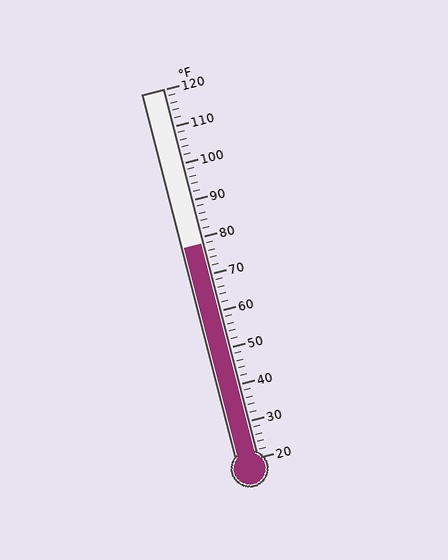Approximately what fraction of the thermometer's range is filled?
The thermometer is filled to approximately 60% of its range.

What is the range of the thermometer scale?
The thermometer scale ranges from 20°F to 120°F.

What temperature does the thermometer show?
The thermometer shows approximately 78°F.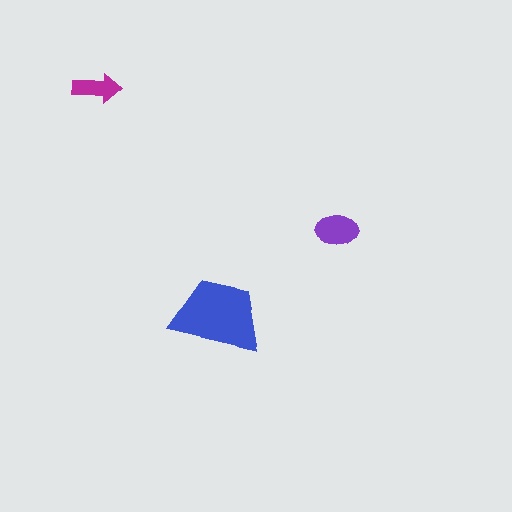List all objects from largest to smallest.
The blue trapezoid, the purple ellipse, the magenta arrow.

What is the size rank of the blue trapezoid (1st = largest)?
1st.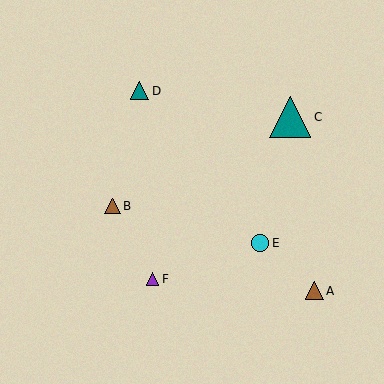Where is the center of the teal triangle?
The center of the teal triangle is at (140, 91).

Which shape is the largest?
The teal triangle (labeled C) is the largest.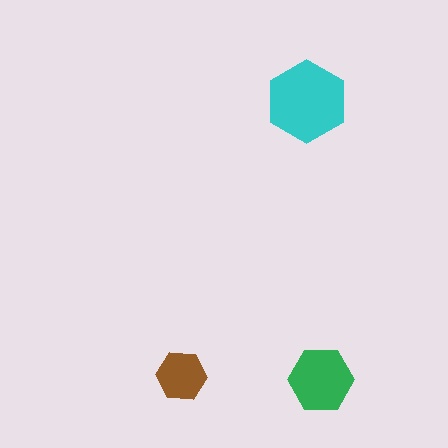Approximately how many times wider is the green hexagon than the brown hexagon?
About 1.5 times wider.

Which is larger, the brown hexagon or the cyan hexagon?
The cyan one.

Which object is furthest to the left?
The brown hexagon is leftmost.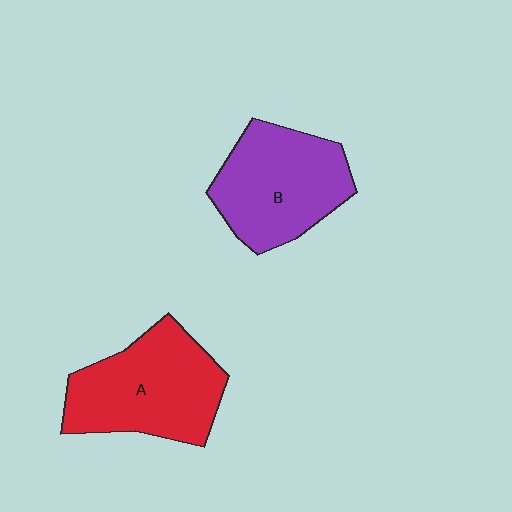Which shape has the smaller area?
Shape B (purple).